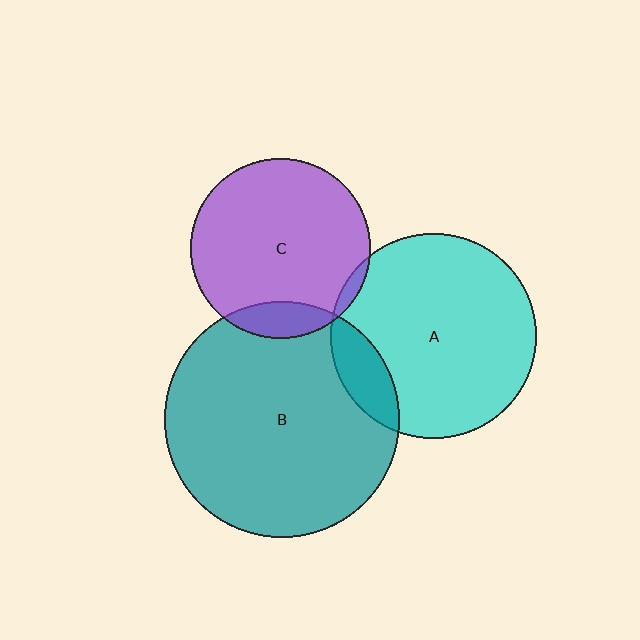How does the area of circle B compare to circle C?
Approximately 1.7 times.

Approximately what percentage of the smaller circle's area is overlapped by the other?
Approximately 5%.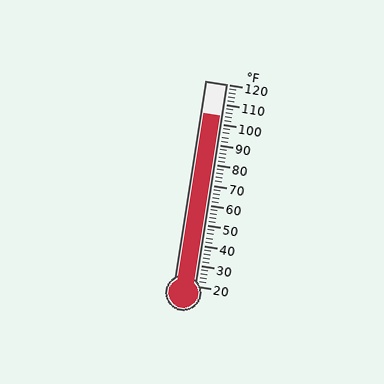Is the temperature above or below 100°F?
The temperature is above 100°F.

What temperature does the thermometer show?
The thermometer shows approximately 104°F.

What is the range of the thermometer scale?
The thermometer scale ranges from 20°F to 120°F.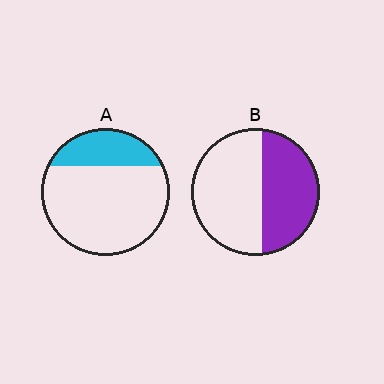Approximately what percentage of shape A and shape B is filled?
A is approximately 25% and B is approximately 45%.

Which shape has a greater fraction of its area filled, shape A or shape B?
Shape B.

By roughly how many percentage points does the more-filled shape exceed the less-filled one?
By roughly 20 percentage points (B over A).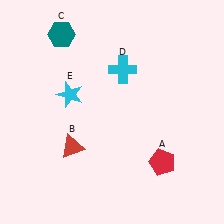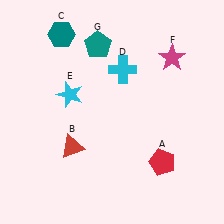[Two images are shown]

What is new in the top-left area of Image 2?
A teal pentagon (G) was added in the top-left area of Image 2.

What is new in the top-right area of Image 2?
A magenta star (F) was added in the top-right area of Image 2.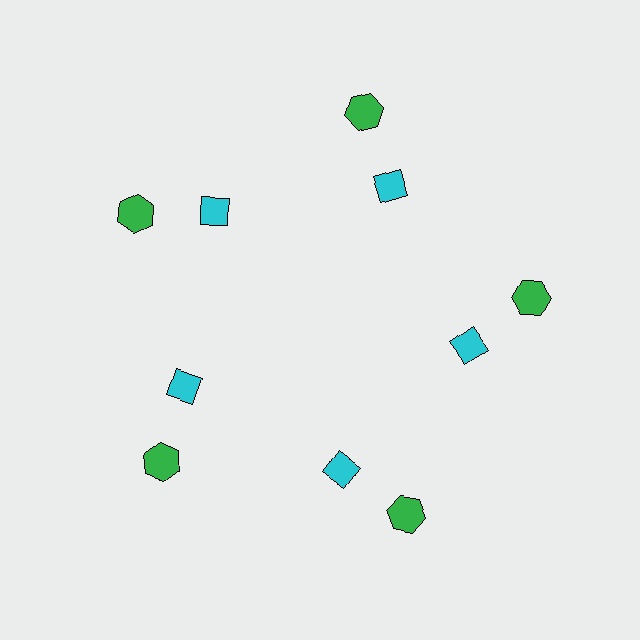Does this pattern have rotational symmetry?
Yes, this pattern has 5-fold rotational symmetry. It looks the same after rotating 72 degrees around the center.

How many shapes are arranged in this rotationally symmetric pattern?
There are 10 shapes, arranged in 5 groups of 2.